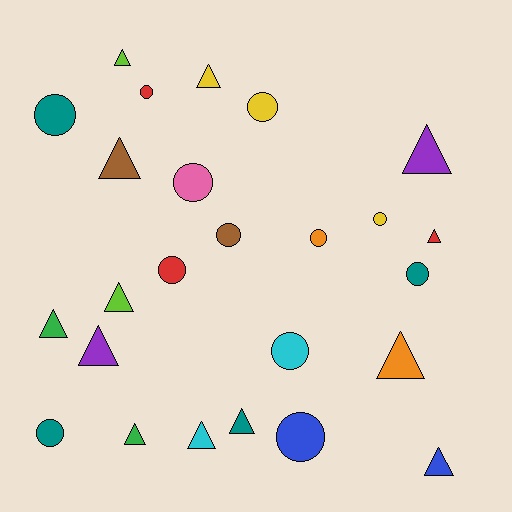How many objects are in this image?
There are 25 objects.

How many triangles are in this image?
There are 13 triangles.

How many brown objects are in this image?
There are 2 brown objects.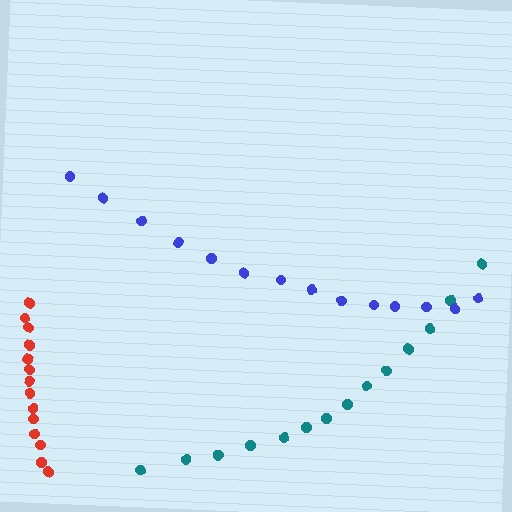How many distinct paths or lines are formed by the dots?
There are 3 distinct paths.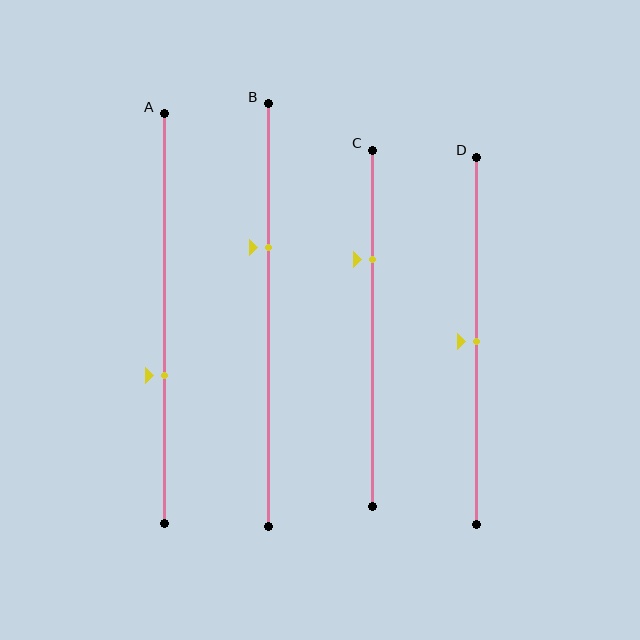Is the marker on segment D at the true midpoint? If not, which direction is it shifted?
Yes, the marker on segment D is at the true midpoint.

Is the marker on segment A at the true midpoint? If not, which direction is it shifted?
No, the marker on segment A is shifted downward by about 14% of the segment length.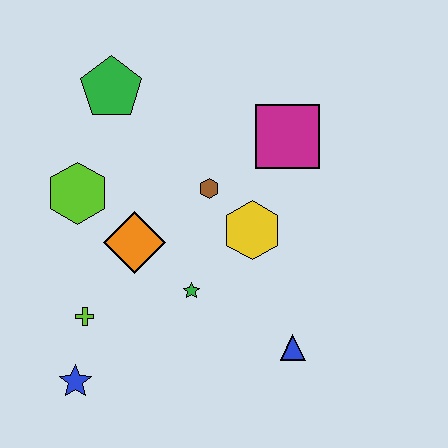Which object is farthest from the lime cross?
The magenta square is farthest from the lime cross.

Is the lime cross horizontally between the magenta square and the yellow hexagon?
No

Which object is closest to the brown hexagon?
The yellow hexagon is closest to the brown hexagon.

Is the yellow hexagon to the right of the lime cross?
Yes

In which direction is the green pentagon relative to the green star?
The green pentagon is above the green star.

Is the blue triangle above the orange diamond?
No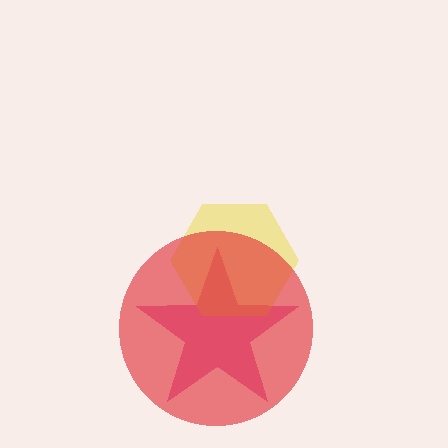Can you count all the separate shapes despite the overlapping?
Yes, there are 3 separate shapes.